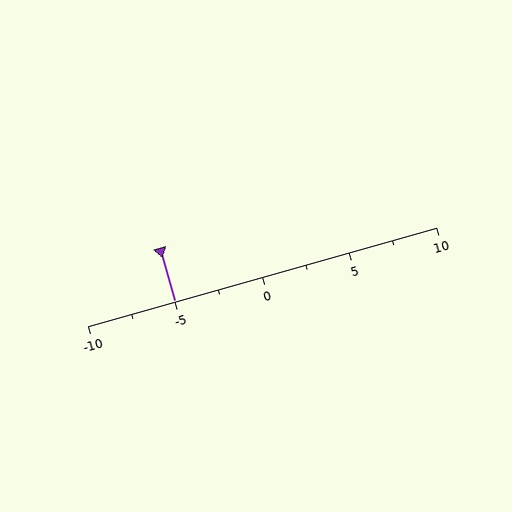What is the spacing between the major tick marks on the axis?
The major ticks are spaced 5 apart.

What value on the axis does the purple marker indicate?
The marker indicates approximately -5.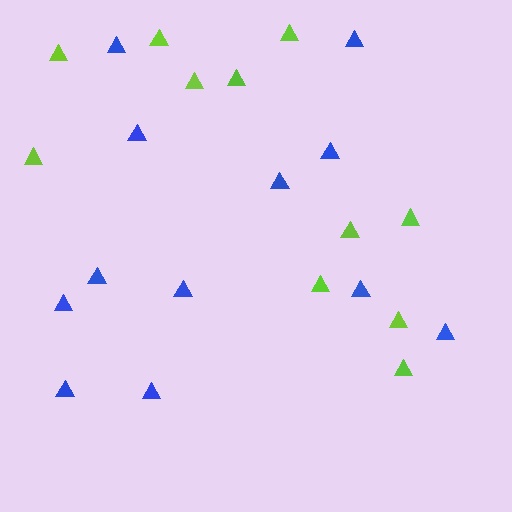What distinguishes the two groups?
There are 2 groups: one group of blue triangles (12) and one group of lime triangles (11).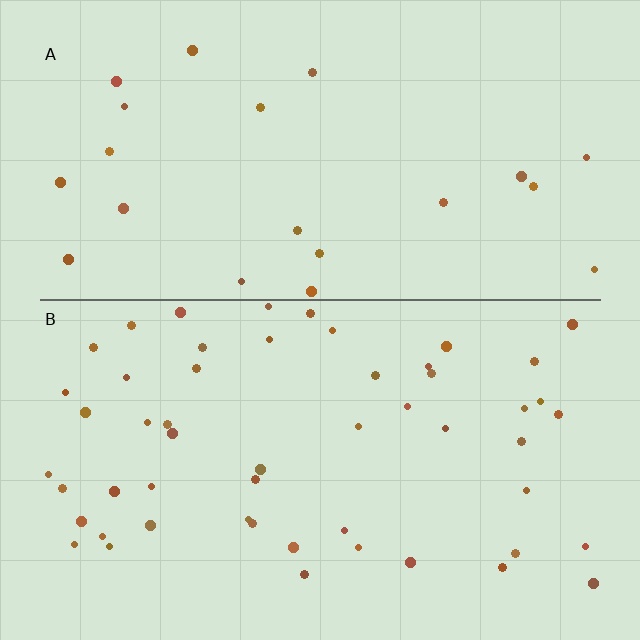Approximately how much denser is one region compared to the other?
Approximately 2.4× — region B over region A.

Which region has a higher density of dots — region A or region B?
B (the bottom).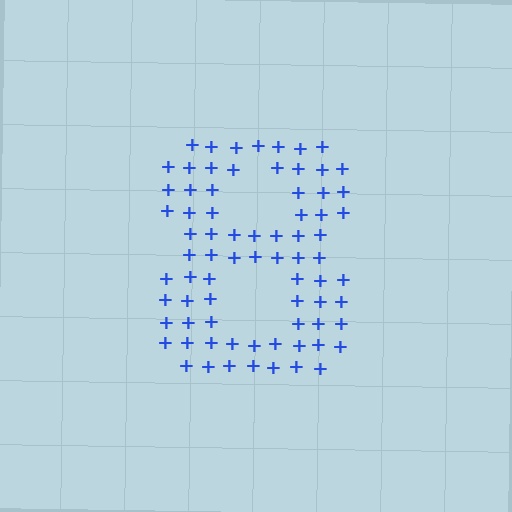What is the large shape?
The large shape is the digit 8.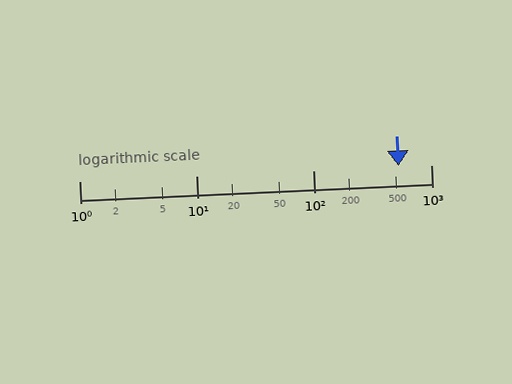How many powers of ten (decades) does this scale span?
The scale spans 3 decades, from 1 to 1000.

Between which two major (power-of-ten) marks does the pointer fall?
The pointer is between 100 and 1000.